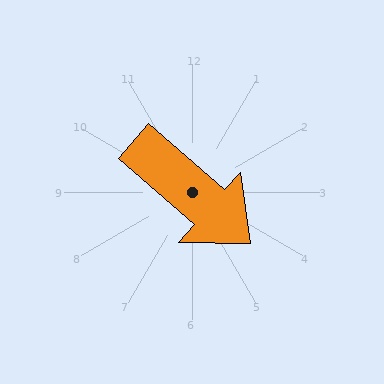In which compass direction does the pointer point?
Southeast.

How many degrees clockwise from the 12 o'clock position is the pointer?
Approximately 131 degrees.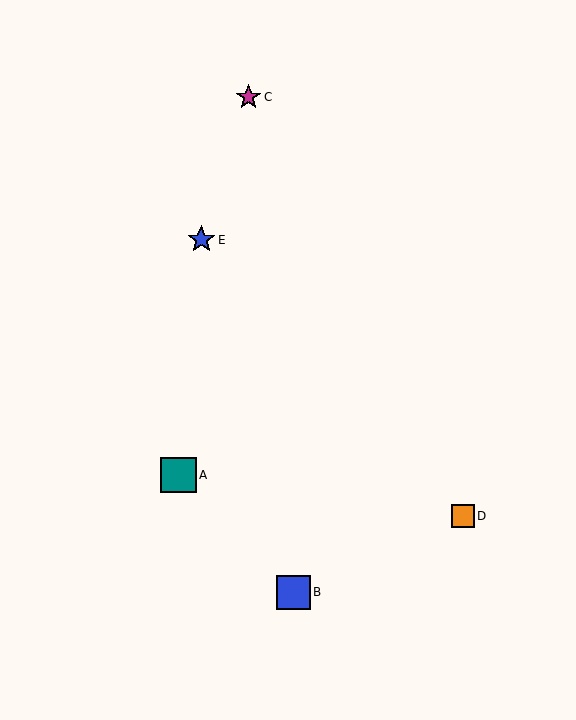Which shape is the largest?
The teal square (labeled A) is the largest.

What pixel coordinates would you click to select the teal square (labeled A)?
Click at (178, 475) to select the teal square A.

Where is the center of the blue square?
The center of the blue square is at (293, 592).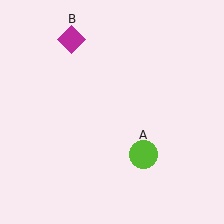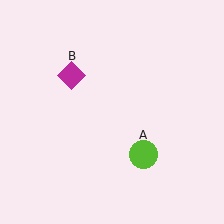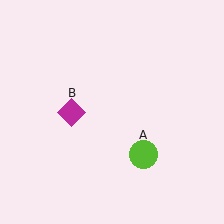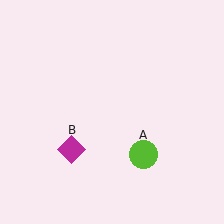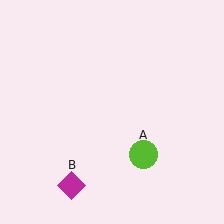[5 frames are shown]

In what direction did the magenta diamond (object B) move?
The magenta diamond (object B) moved down.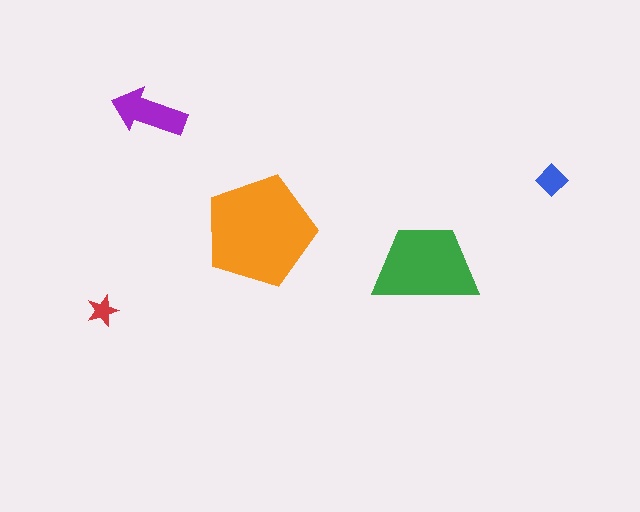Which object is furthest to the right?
The blue diamond is rightmost.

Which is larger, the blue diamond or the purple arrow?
The purple arrow.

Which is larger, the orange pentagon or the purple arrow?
The orange pentagon.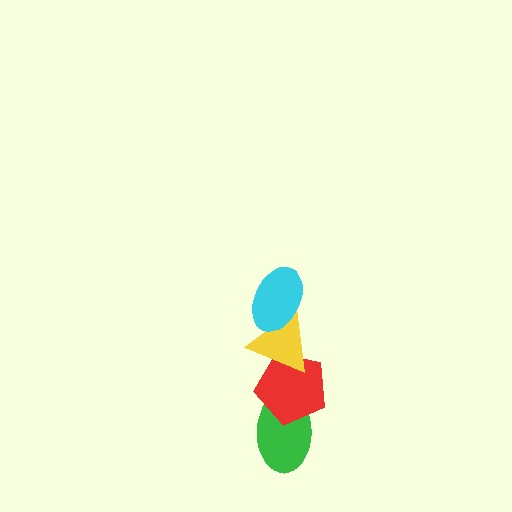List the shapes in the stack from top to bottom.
From top to bottom: the cyan ellipse, the yellow triangle, the red pentagon, the green ellipse.